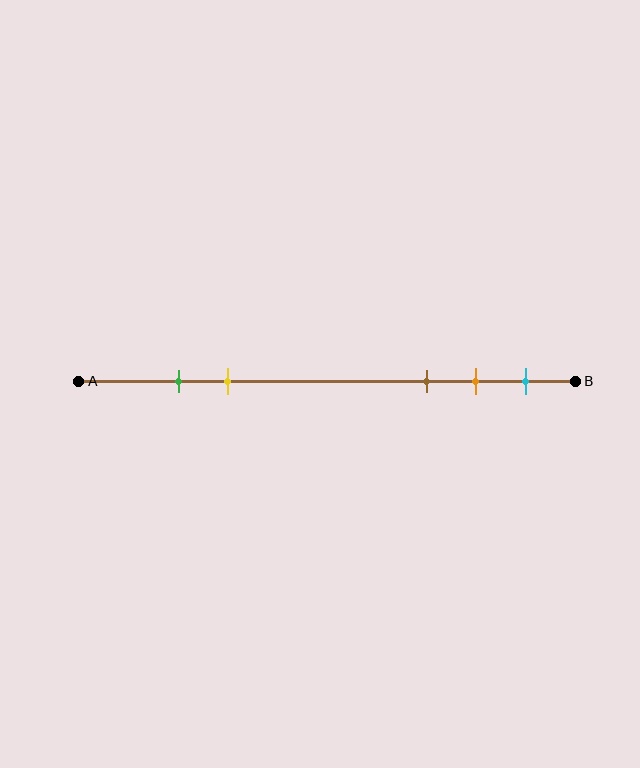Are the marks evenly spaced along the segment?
No, the marks are not evenly spaced.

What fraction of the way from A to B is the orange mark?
The orange mark is approximately 80% (0.8) of the way from A to B.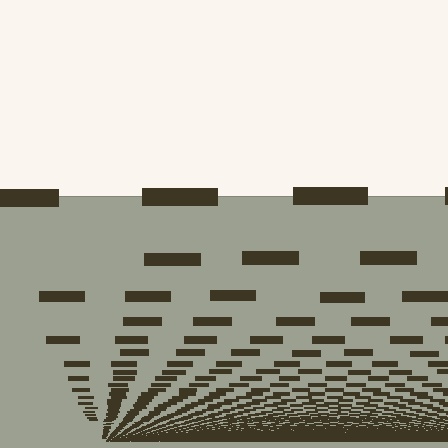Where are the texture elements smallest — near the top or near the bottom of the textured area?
Near the bottom.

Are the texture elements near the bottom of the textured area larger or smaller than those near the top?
Smaller. The gradient is inverted — elements near the bottom are smaller and denser.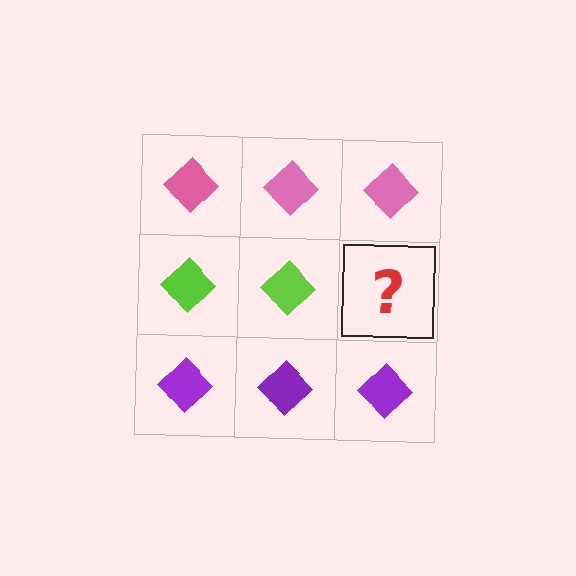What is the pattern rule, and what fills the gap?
The rule is that each row has a consistent color. The gap should be filled with a lime diamond.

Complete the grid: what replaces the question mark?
The question mark should be replaced with a lime diamond.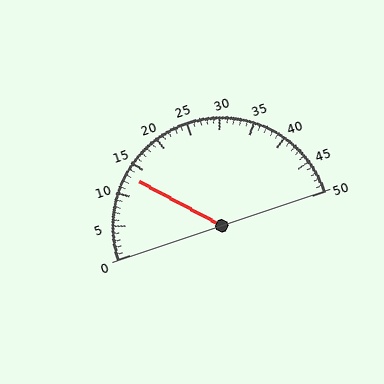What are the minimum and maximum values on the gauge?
The gauge ranges from 0 to 50.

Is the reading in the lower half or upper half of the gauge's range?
The reading is in the lower half of the range (0 to 50).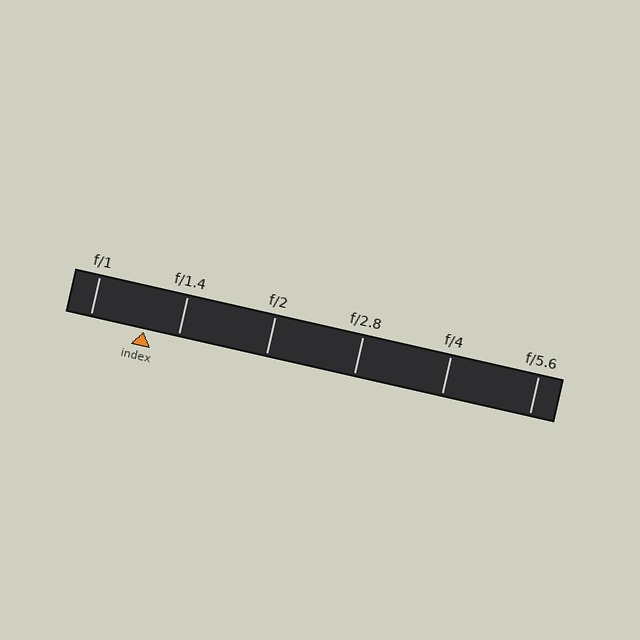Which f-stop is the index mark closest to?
The index mark is closest to f/1.4.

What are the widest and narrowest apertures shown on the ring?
The widest aperture shown is f/1 and the narrowest is f/5.6.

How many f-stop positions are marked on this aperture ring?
There are 6 f-stop positions marked.